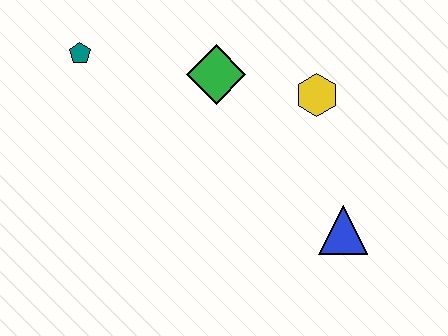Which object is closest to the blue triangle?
The yellow hexagon is closest to the blue triangle.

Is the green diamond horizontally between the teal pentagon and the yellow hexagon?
Yes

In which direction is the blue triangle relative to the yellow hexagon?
The blue triangle is below the yellow hexagon.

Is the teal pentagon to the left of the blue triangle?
Yes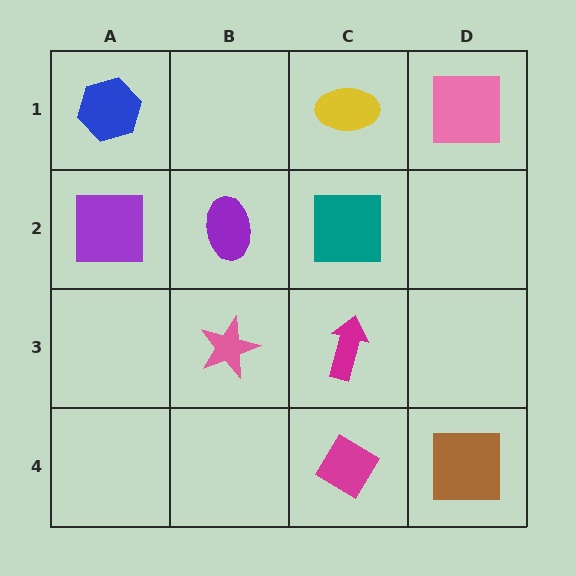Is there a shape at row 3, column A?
No, that cell is empty.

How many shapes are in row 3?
2 shapes.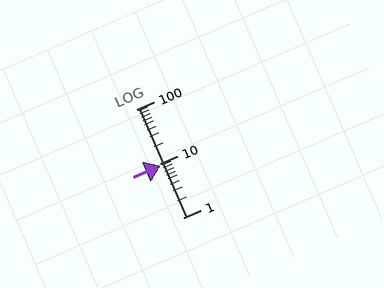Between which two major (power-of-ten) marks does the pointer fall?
The pointer is between 1 and 10.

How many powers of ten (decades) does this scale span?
The scale spans 2 decades, from 1 to 100.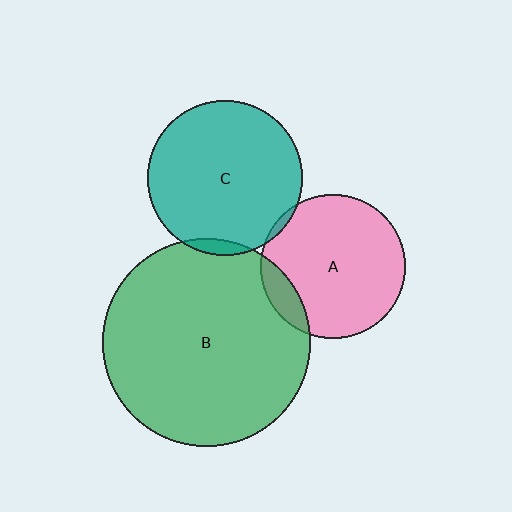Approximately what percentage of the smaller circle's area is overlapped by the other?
Approximately 5%.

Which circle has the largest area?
Circle B (green).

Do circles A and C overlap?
Yes.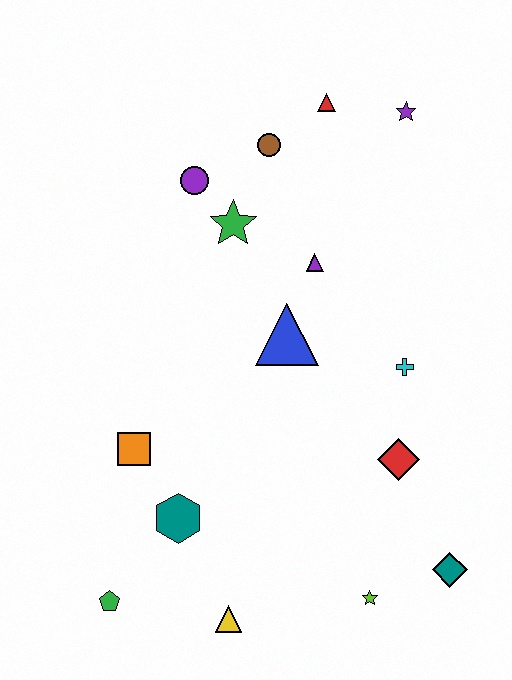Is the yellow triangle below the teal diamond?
Yes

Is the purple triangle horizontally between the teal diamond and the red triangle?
No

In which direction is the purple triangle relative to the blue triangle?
The purple triangle is above the blue triangle.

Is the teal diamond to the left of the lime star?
No